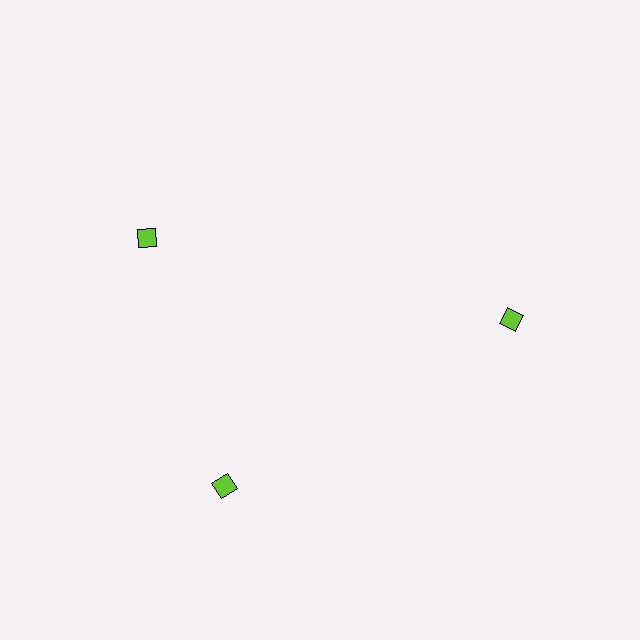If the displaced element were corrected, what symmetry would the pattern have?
It would have 3-fold rotational symmetry — the pattern would map onto itself every 120 degrees.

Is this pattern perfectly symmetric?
No. The 3 lime squares are arranged in a ring, but one element near the 11 o'clock position is rotated out of alignment along the ring, breaking the 3-fold rotational symmetry.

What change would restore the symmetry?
The symmetry would be restored by rotating it back into even spacing with its neighbors so that all 3 squares sit at equal angles and equal distance from the center.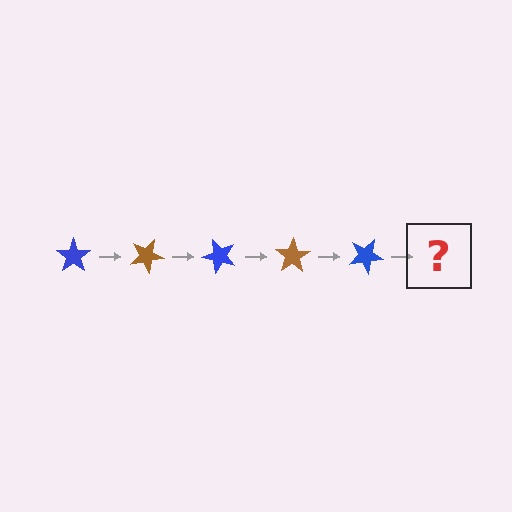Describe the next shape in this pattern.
It should be a brown star, rotated 125 degrees from the start.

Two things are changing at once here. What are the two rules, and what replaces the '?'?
The two rules are that it rotates 25 degrees each step and the color cycles through blue and brown. The '?' should be a brown star, rotated 125 degrees from the start.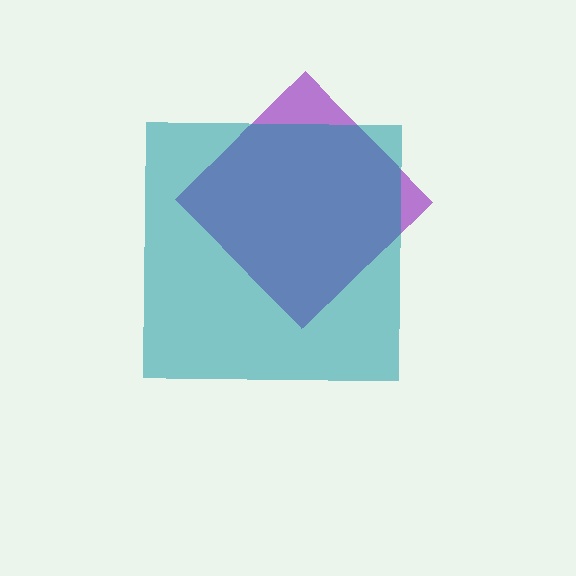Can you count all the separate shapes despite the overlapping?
Yes, there are 2 separate shapes.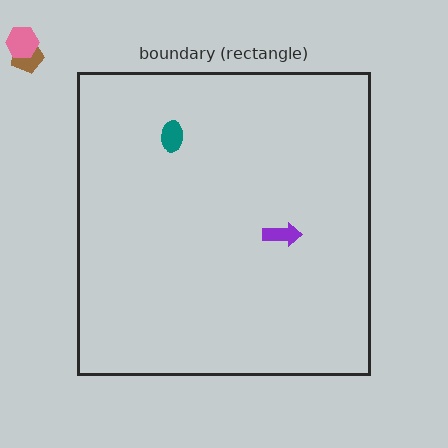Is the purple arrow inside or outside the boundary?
Inside.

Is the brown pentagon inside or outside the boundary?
Outside.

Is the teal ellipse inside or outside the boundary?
Inside.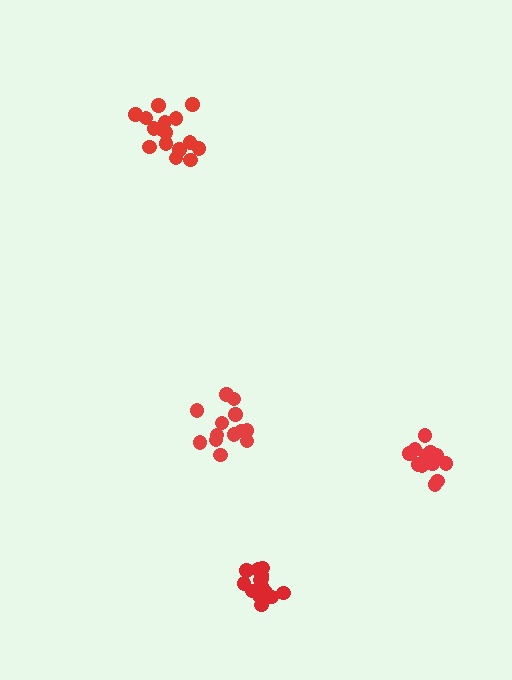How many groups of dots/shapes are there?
There are 4 groups.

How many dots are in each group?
Group 1: 14 dots, Group 2: 13 dots, Group 3: 13 dots, Group 4: 16 dots (56 total).